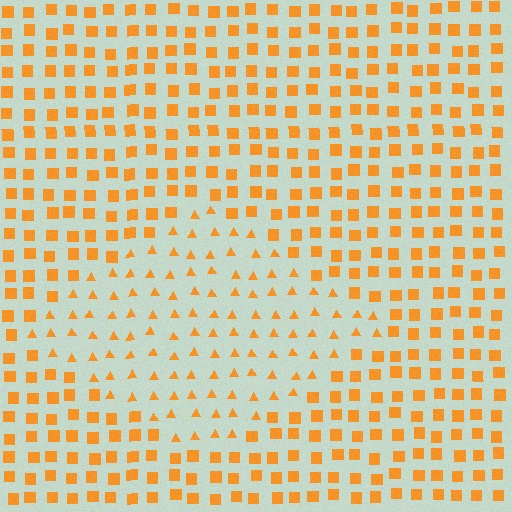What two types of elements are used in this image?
The image uses triangles inside the diamond region and squares outside it.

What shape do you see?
I see a diamond.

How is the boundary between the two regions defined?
The boundary is defined by a change in element shape: triangles inside vs. squares outside. All elements share the same color and spacing.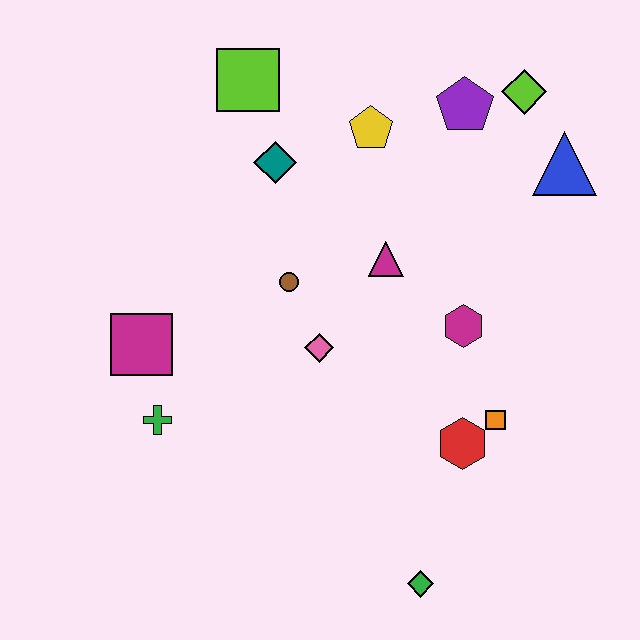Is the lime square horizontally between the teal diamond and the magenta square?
Yes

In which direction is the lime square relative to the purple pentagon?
The lime square is to the left of the purple pentagon.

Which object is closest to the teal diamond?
The lime square is closest to the teal diamond.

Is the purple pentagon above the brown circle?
Yes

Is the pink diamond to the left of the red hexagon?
Yes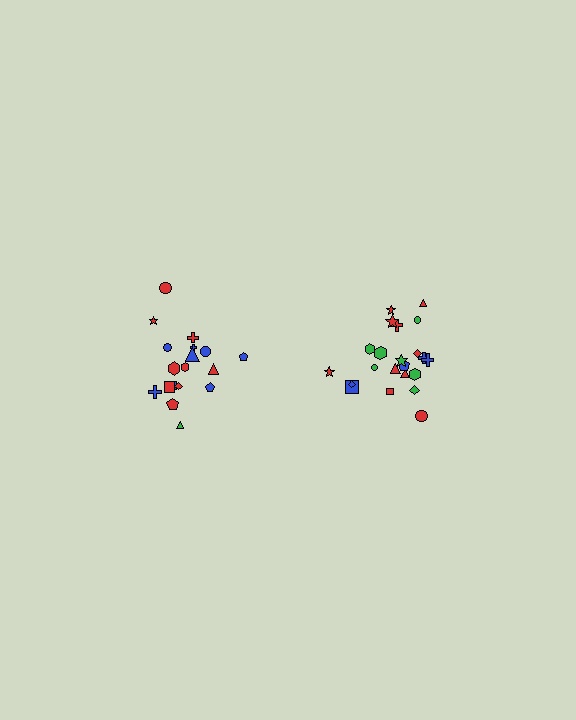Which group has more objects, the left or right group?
The right group.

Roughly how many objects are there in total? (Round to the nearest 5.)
Roughly 40 objects in total.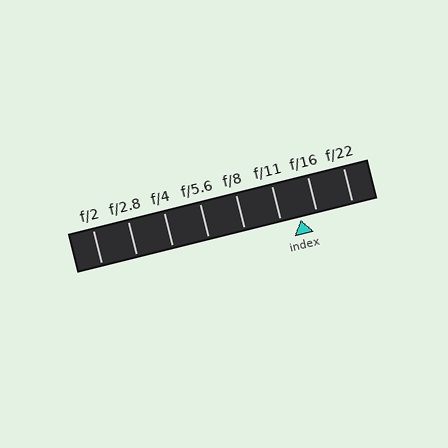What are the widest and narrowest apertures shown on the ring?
The widest aperture shown is f/2 and the narrowest is f/22.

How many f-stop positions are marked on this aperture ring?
There are 8 f-stop positions marked.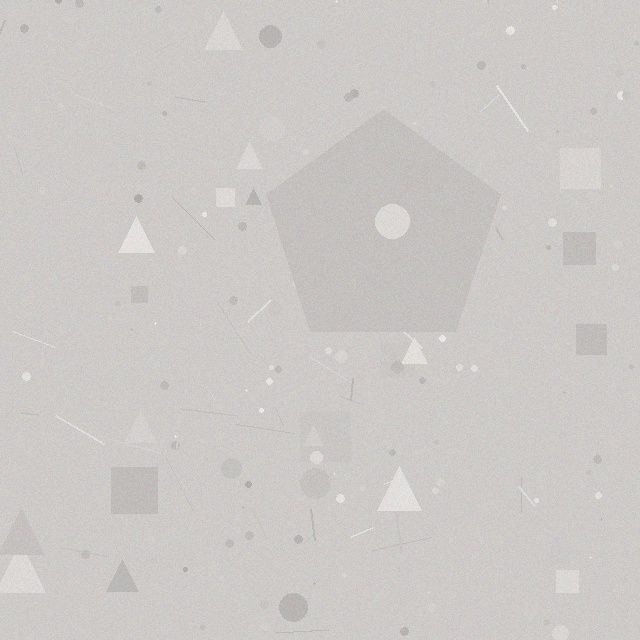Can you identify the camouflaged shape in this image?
The camouflaged shape is a pentagon.